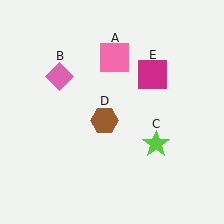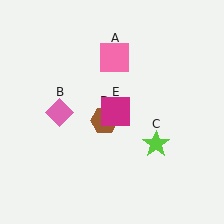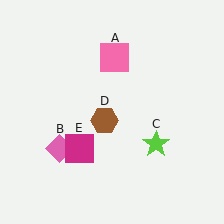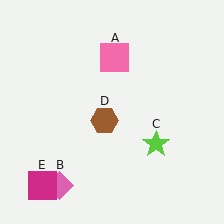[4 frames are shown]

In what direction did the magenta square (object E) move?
The magenta square (object E) moved down and to the left.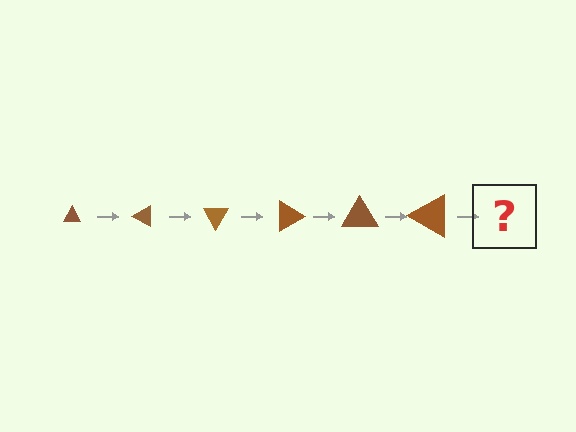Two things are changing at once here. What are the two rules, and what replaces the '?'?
The two rules are that the triangle grows larger each step and it rotates 30 degrees each step. The '?' should be a triangle, larger than the previous one and rotated 180 degrees from the start.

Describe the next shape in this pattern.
It should be a triangle, larger than the previous one and rotated 180 degrees from the start.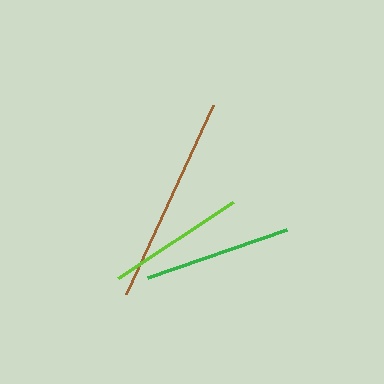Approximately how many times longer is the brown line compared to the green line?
The brown line is approximately 1.4 times the length of the green line.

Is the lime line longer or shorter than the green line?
The green line is longer than the lime line.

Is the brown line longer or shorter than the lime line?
The brown line is longer than the lime line.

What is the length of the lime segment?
The lime segment is approximately 138 pixels long.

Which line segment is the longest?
The brown line is the longest at approximately 209 pixels.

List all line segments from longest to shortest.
From longest to shortest: brown, green, lime.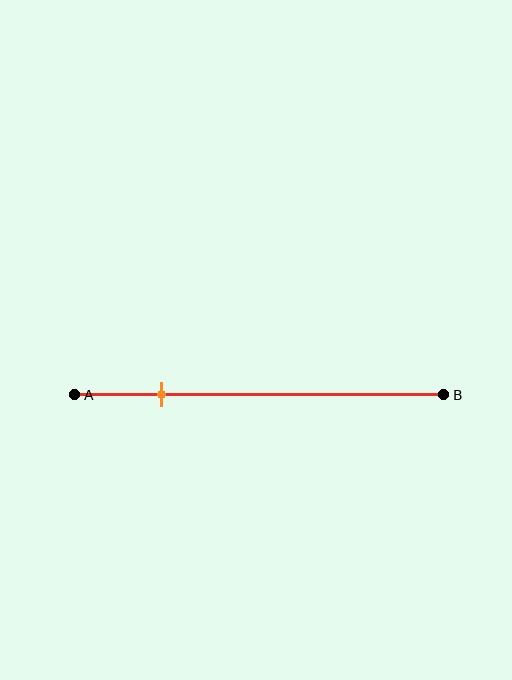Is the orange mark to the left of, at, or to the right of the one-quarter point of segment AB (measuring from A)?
The orange mark is approximately at the one-quarter point of segment AB.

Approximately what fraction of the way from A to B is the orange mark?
The orange mark is approximately 25% of the way from A to B.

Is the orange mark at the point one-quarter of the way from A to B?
Yes, the mark is approximately at the one-quarter point.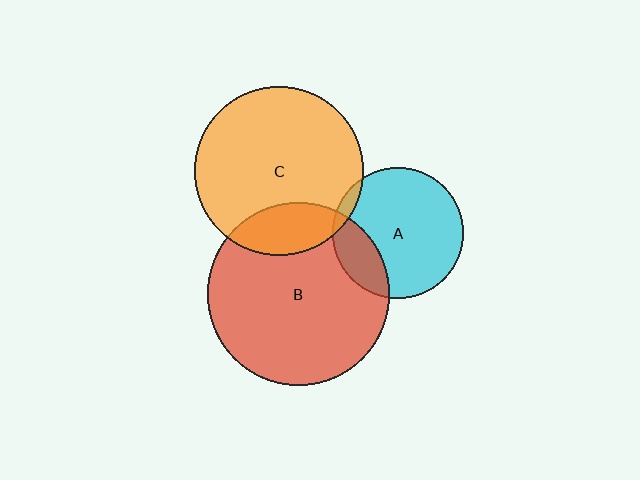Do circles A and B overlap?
Yes.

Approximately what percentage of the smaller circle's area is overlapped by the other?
Approximately 20%.